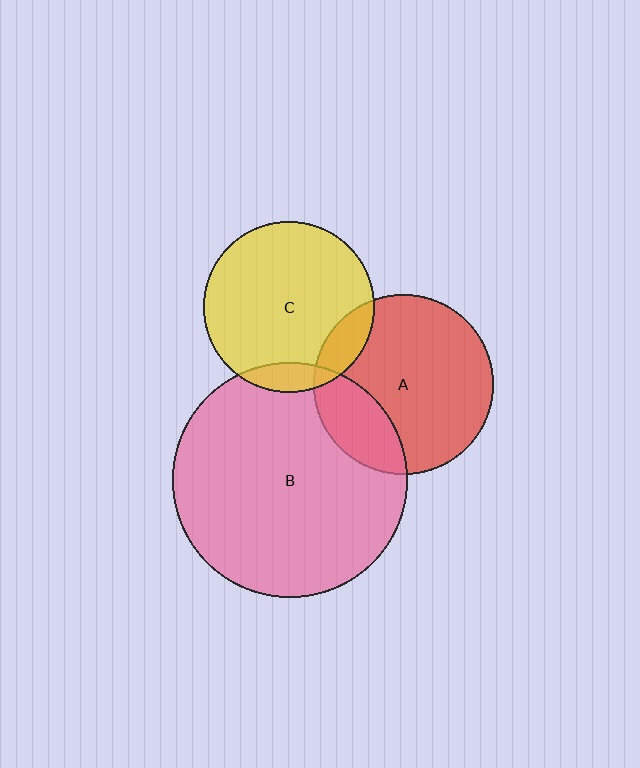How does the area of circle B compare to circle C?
Approximately 1.9 times.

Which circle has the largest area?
Circle B (pink).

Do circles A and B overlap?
Yes.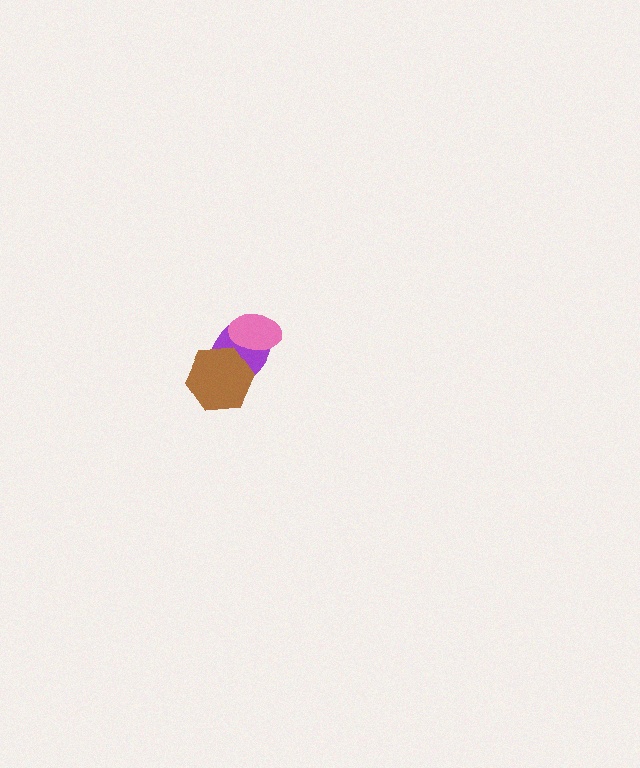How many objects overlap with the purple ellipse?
2 objects overlap with the purple ellipse.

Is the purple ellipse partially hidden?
Yes, it is partially covered by another shape.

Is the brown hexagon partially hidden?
No, no other shape covers it.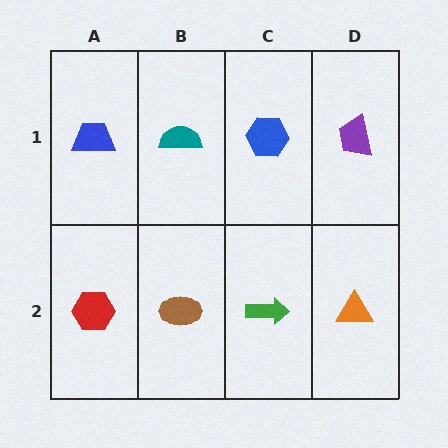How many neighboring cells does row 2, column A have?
2.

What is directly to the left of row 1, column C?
A teal semicircle.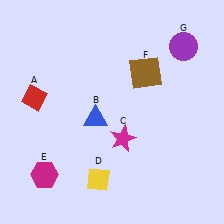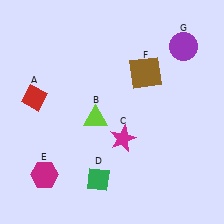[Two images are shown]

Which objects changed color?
B changed from blue to lime. D changed from yellow to green.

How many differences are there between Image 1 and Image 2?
There are 2 differences between the two images.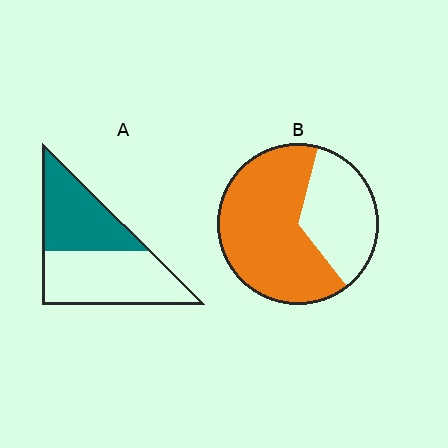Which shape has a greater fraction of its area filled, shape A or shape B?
Shape B.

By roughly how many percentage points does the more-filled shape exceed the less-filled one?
By roughly 20 percentage points (B over A).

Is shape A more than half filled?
No.